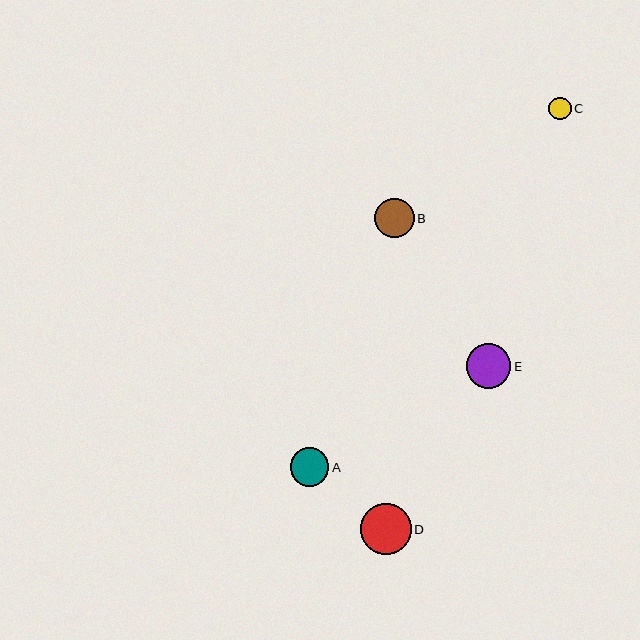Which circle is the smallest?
Circle C is the smallest with a size of approximately 22 pixels.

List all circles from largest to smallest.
From largest to smallest: D, E, B, A, C.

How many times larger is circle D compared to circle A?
Circle D is approximately 1.3 times the size of circle A.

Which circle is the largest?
Circle D is the largest with a size of approximately 51 pixels.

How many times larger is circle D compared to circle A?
Circle D is approximately 1.3 times the size of circle A.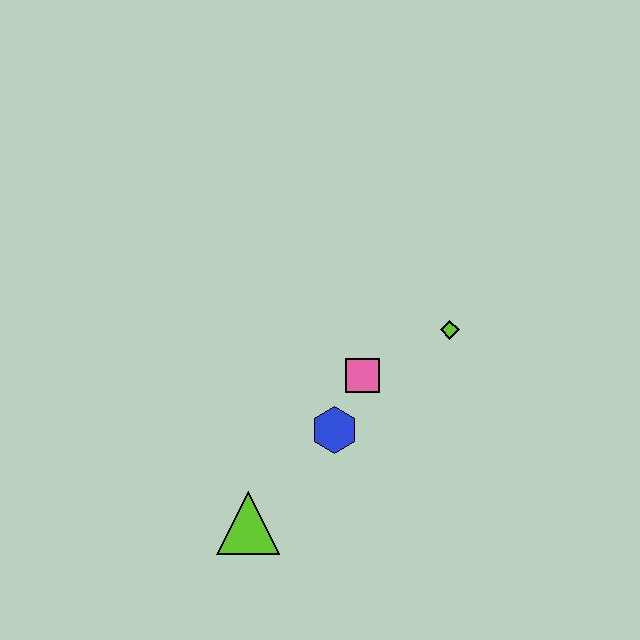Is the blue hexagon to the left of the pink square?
Yes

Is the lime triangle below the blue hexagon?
Yes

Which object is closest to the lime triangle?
The blue hexagon is closest to the lime triangle.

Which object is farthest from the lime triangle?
The lime diamond is farthest from the lime triangle.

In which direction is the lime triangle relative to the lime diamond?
The lime triangle is to the left of the lime diamond.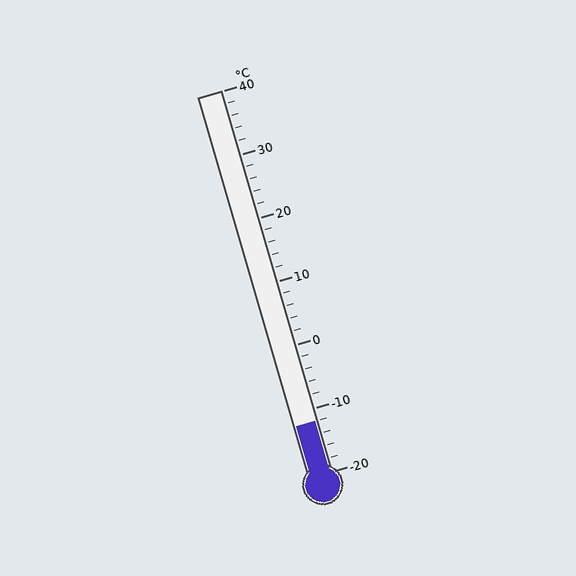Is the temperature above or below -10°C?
The temperature is below -10°C.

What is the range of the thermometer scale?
The thermometer scale ranges from -20°C to 40°C.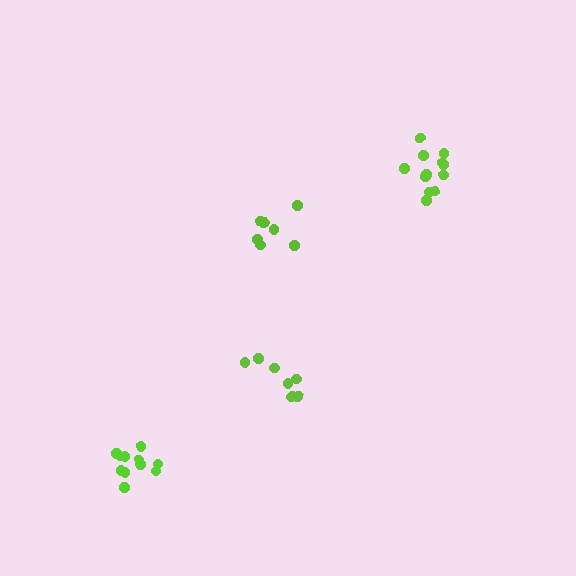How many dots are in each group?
Group 1: 7 dots, Group 2: 7 dots, Group 3: 12 dots, Group 4: 11 dots (37 total).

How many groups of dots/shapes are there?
There are 4 groups.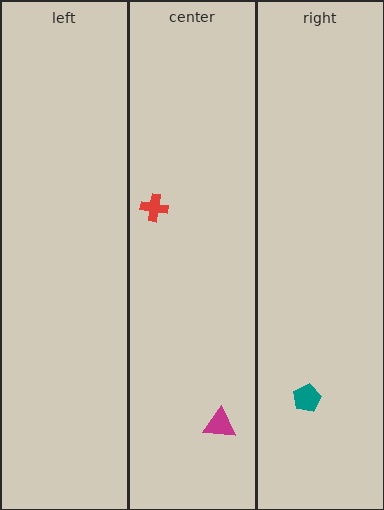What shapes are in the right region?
The teal pentagon.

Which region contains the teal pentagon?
The right region.